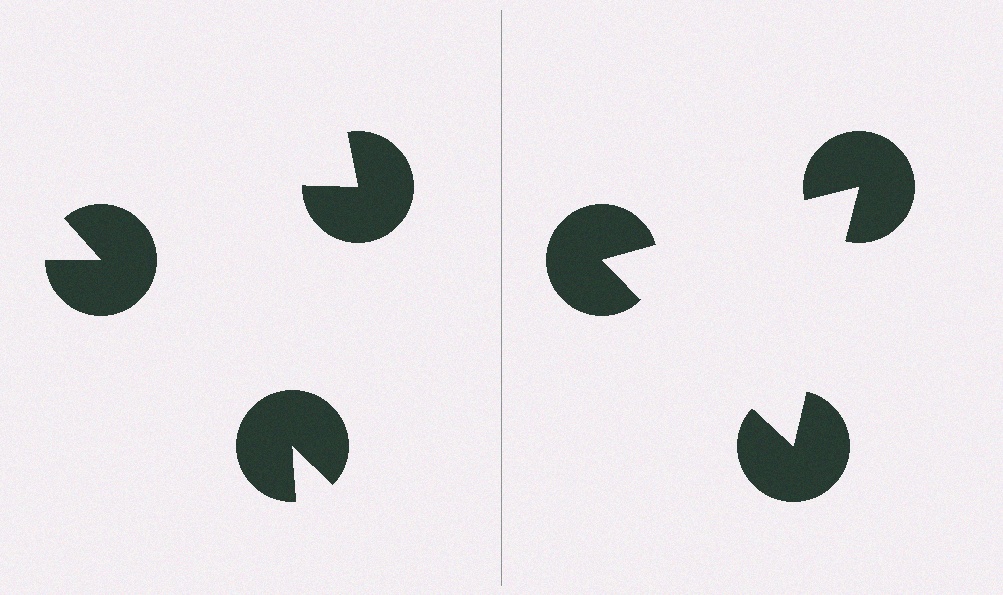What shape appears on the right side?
An illusory triangle.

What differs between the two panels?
The pac-man discs are positioned identically on both sides; only the wedge orientations differ. On the right they align to a triangle; on the left they are misaligned.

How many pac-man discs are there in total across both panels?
6 — 3 on each side.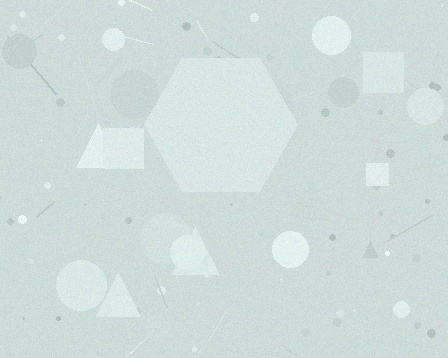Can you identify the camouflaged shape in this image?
The camouflaged shape is a hexagon.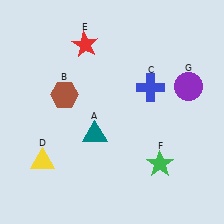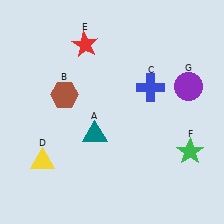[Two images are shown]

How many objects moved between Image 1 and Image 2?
1 object moved between the two images.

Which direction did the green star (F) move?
The green star (F) moved right.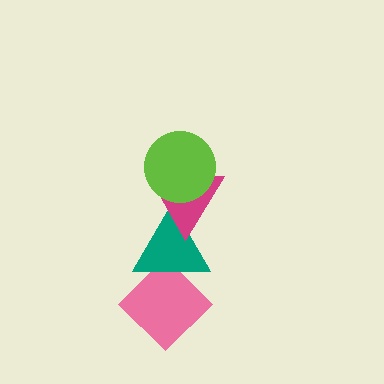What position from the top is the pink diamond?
The pink diamond is 4th from the top.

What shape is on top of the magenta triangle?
The lime circle is on top of the magenta triangle.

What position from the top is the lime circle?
The lime circle is 1st from the top.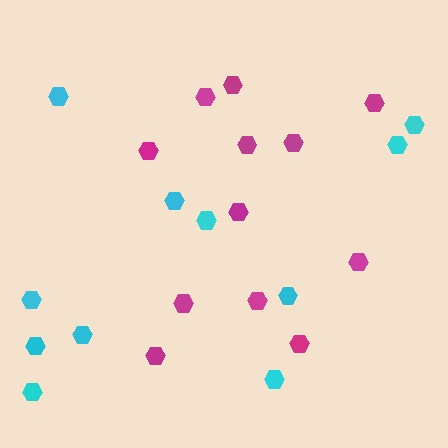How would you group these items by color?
There are 2 groups: one group of cyan hexagons (11) and one group of magenta hexagons (12).